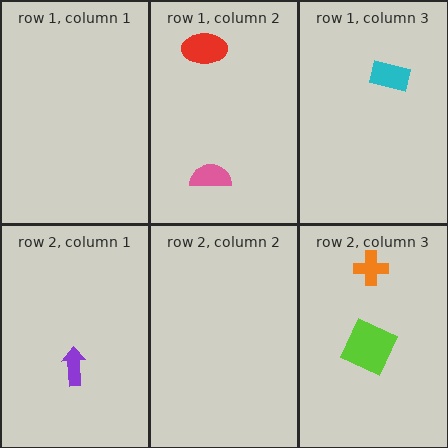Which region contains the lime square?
The row 2, column 3 region.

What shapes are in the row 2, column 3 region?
The orange cross, the lime square.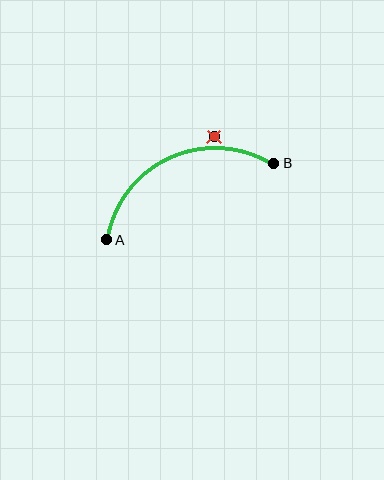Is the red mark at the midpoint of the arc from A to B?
No — the red mark does not lie on the arc at all. It sits slightly outside the curve.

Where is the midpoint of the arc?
The arc midpoint is the point on the curve farthest from the straight line joining A and B. It sits above that line.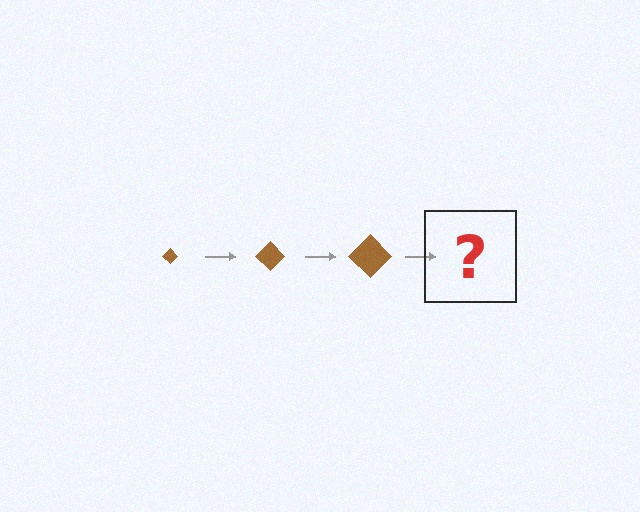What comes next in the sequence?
The next element should be a brown diamond, larger than the previous one.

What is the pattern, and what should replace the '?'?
The pattern is that the diamond gets progressively larger each step. The '?' should be a brown diamond, larger than the previous one.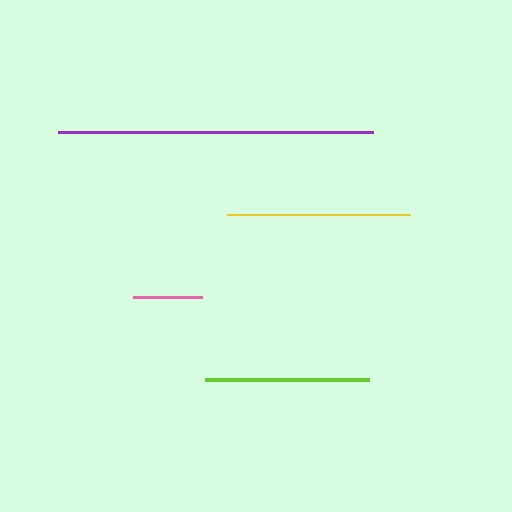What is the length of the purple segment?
The purple segment is approximately 315 pixels long.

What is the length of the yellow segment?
The yellow segment is approximately 184 pixels long.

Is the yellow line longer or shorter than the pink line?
The yellow line is longer than the pink line.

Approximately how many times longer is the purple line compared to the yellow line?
The purple line is approximately 1.7 times the length of the yellow line.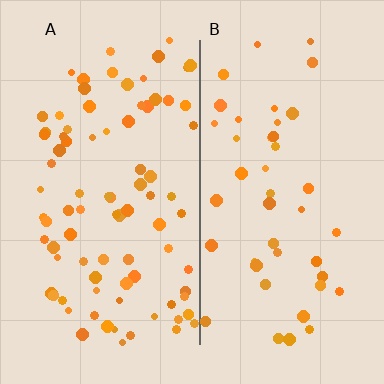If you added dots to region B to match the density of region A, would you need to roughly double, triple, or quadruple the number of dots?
Approximately double.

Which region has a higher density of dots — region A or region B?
A (the left).